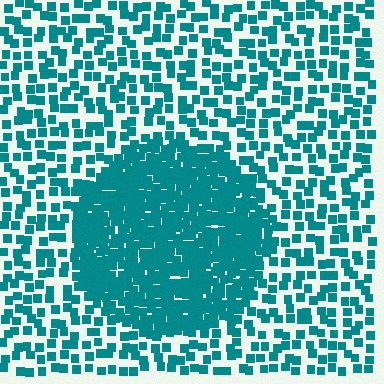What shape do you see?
I see a circle.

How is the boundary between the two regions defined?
The boundary is defined by a change in element density (approximately 2.6x ratio). All elements are the same color, size, and shape.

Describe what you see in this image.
The image contains small teal elements arranged at two different densities. A circle-shaped region is visible where the elements are more densely packed than the surrounding area.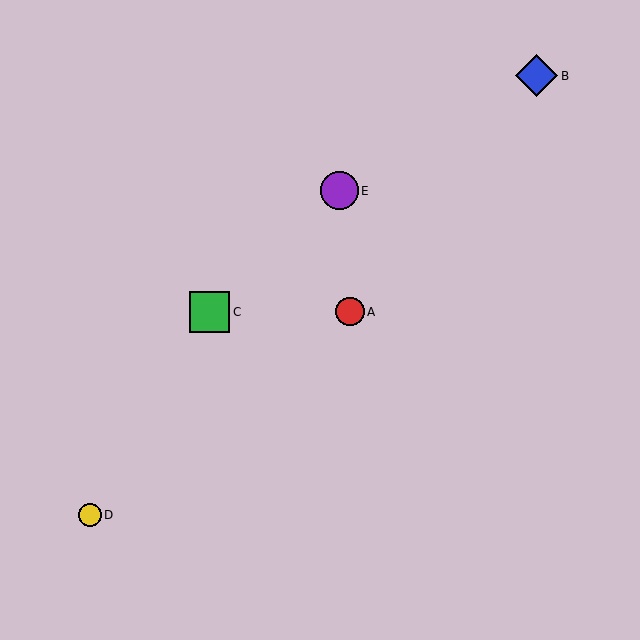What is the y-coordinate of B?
Object B is at y≈76.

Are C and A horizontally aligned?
Yes, both are at y≈312.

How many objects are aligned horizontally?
2 objects (A, C) are aligned horizontally.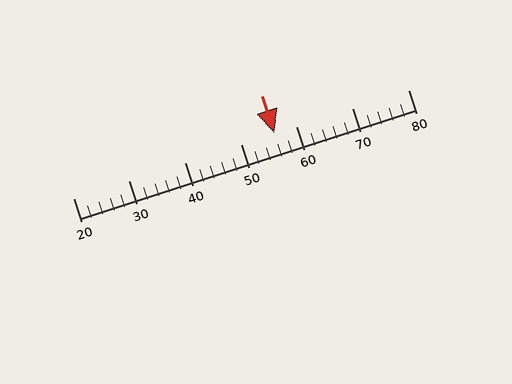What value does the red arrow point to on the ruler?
The red arrow points to approximately 56.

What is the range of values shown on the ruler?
The ruler shows values from 20 to 80.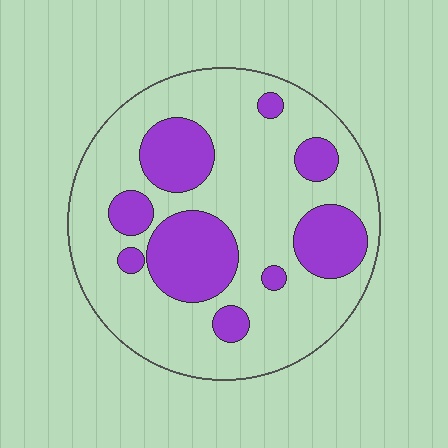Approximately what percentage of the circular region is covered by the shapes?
Approximately 30%.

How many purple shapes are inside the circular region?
9.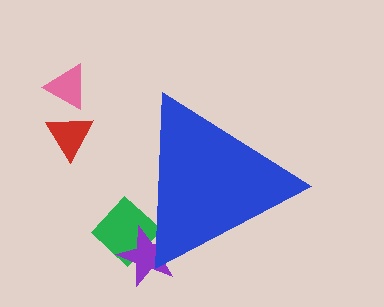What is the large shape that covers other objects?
A blue triangle.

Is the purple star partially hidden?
Yes, the purple star is partially hidden behind the blue triangle.